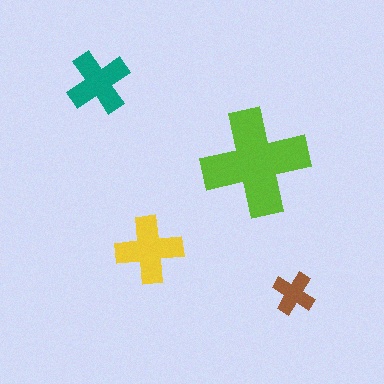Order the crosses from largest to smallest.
the lime one, the yellow one, the teal one, the brown one.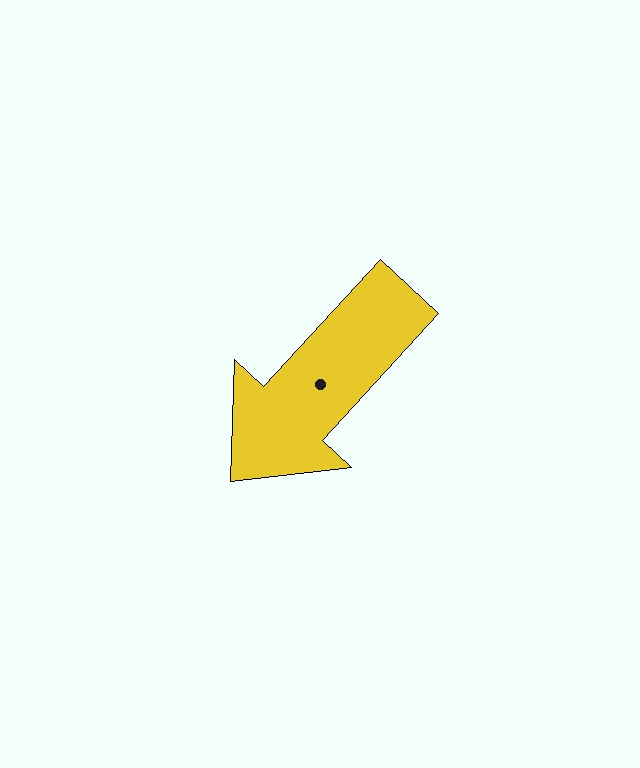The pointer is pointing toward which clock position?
Roughly 7 o'clock.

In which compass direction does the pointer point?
Southwest.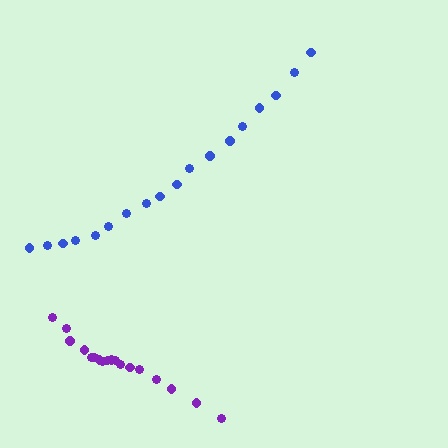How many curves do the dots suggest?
There are 2 distinct paths.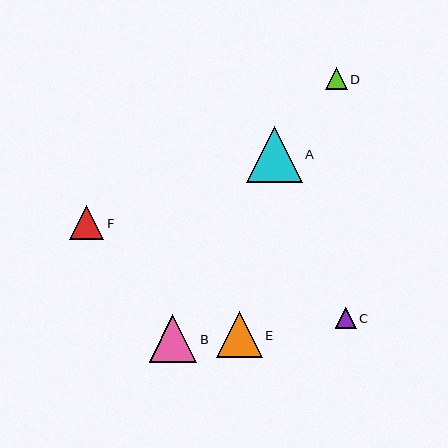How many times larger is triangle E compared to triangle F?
Triangle E is approximately 1.3 times the size of triangle F.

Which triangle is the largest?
Triangle A is the largest with a size of approximately 56 pixels.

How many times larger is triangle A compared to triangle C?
Triangle A is approximately 2.6 times the size of triangle C.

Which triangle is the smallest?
Triangle C is the smallest with a size of approximately 21 pixels.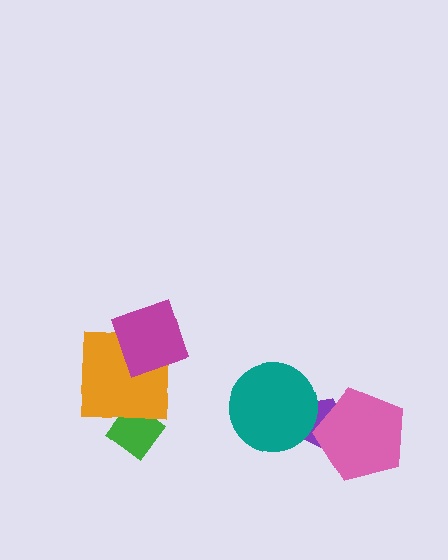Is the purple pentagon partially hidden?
Yes, it is partially covered by another shape.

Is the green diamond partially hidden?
Yes, it is partially covered by another shape.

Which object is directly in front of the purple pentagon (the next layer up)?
The teal circle is directly in front of the purple pentagon.